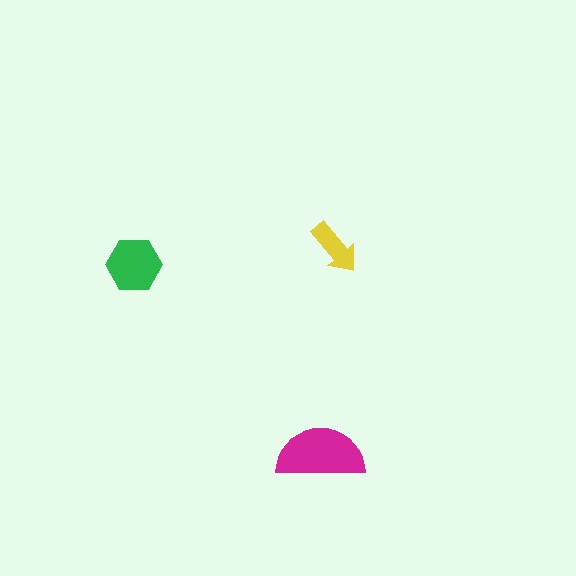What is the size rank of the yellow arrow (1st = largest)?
3rd.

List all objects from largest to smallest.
The magenta semicircle, the green hexagon, the yellow arrow.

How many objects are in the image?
There are 3 objects in the image.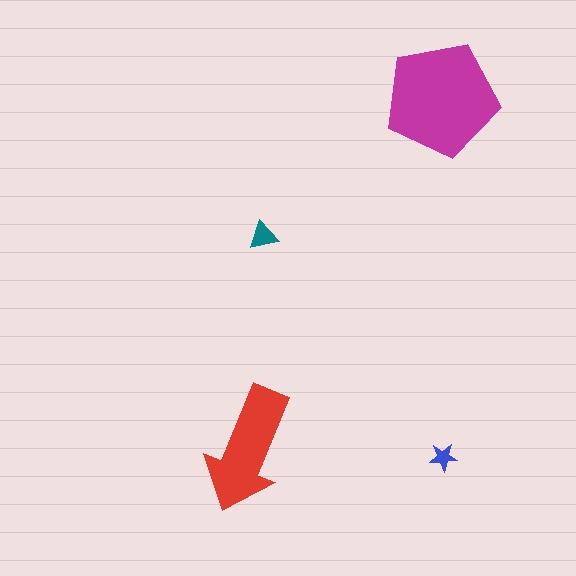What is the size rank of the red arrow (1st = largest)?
2nd.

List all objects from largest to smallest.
The magenta pentagon, the red arrow, the teal triangle, the blue star.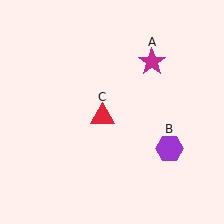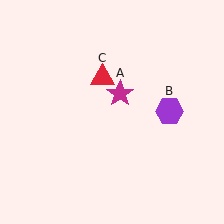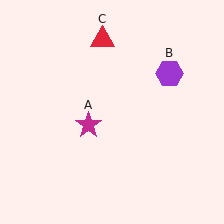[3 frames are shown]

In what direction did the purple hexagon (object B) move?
The purple hexagon (object B) moved up.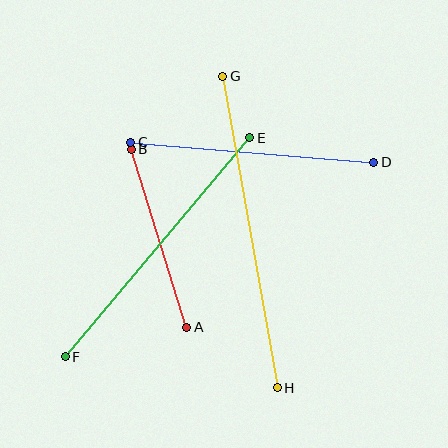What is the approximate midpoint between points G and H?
The midpoint is at approximately (250, 232) pixels.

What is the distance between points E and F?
The distance is approximately 286 pixels.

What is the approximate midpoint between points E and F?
The midpoint is at approximately (157, 247) pixels.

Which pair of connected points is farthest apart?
Points G and H are farthest apart.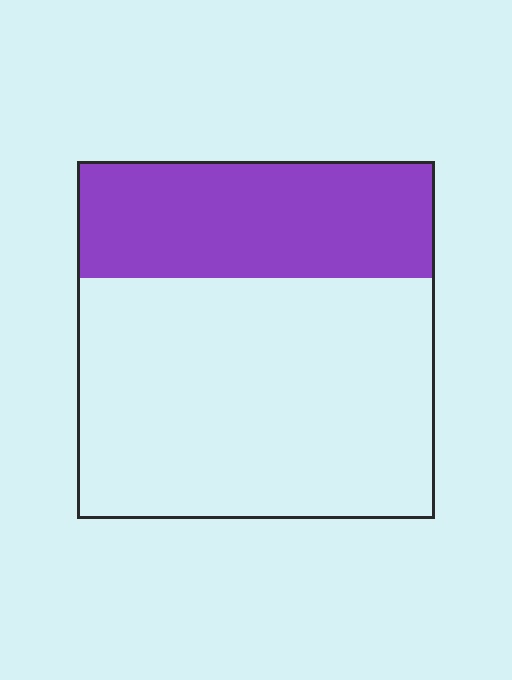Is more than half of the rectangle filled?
No.